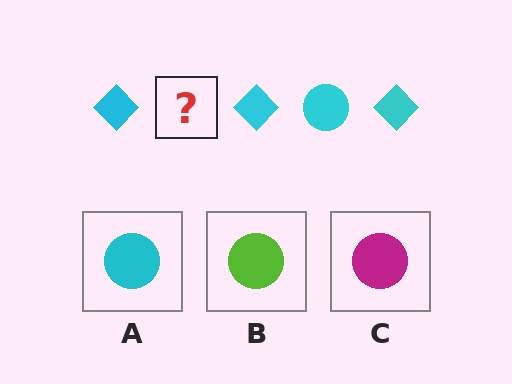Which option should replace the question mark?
Option A.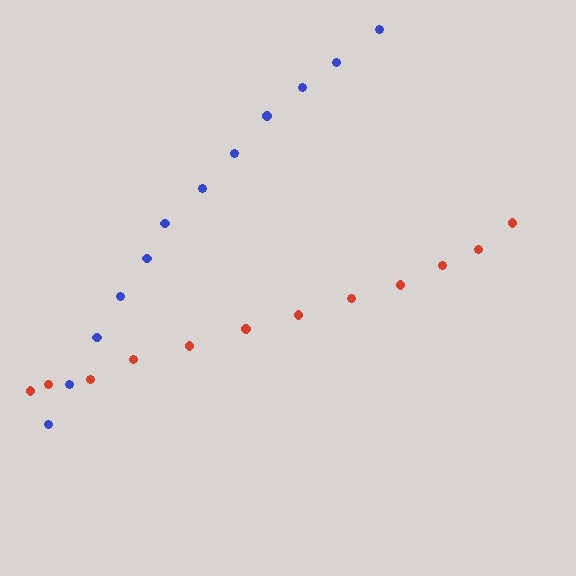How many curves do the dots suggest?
There are 2 distinct paths.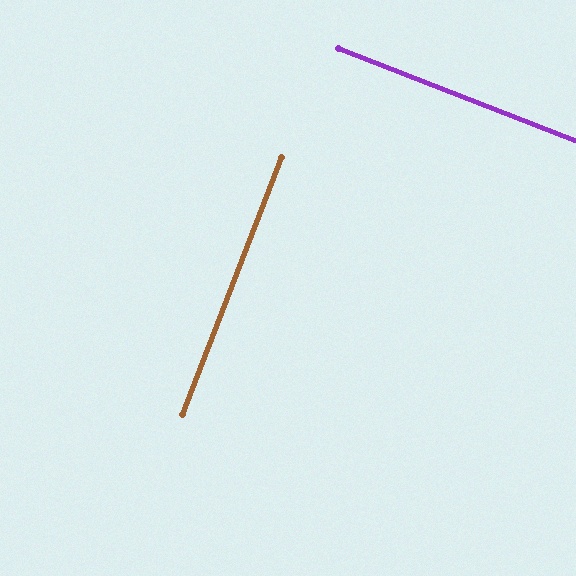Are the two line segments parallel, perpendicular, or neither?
Perpendicular — they meet at approximately 90°.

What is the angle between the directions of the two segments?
Approximately 90 degrees.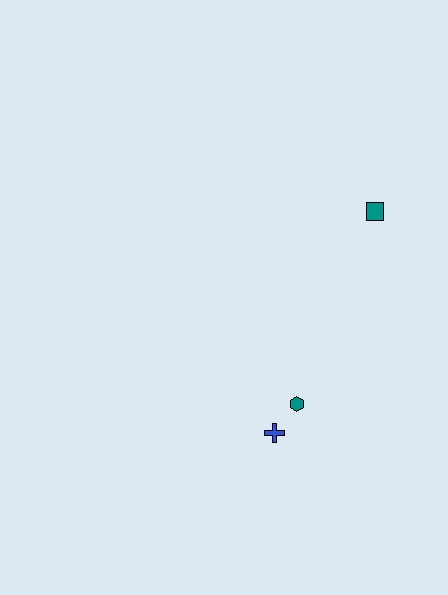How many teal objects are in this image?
There are 2 teal objects.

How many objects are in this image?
There are 3 objects.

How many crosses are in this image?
There is 1 cross.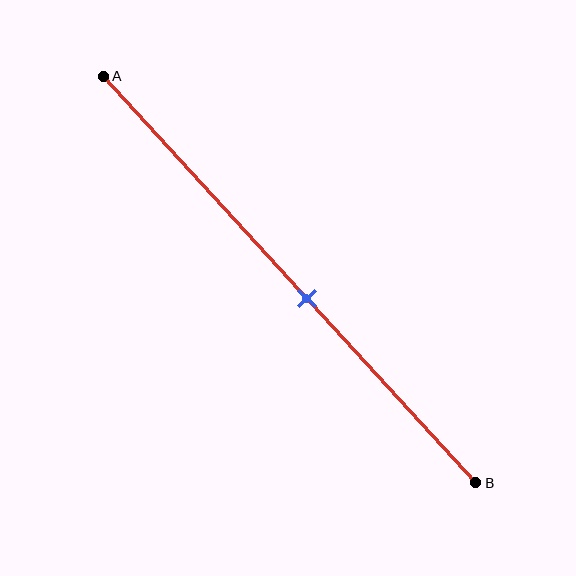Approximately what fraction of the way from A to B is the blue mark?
The blue mark is approximately 55% of the way from A to B.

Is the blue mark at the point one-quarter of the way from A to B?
No, the mark is at about 55% from A, not at the 25% one-quarter point.